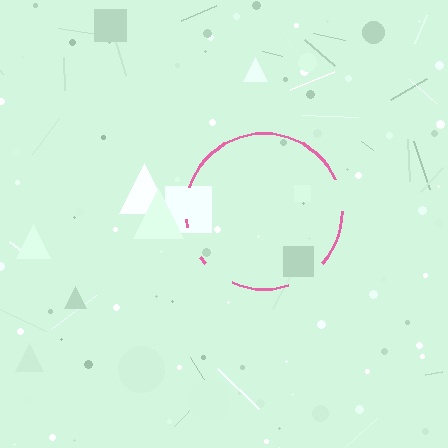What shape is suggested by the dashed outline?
The dashed outline suggests a circle.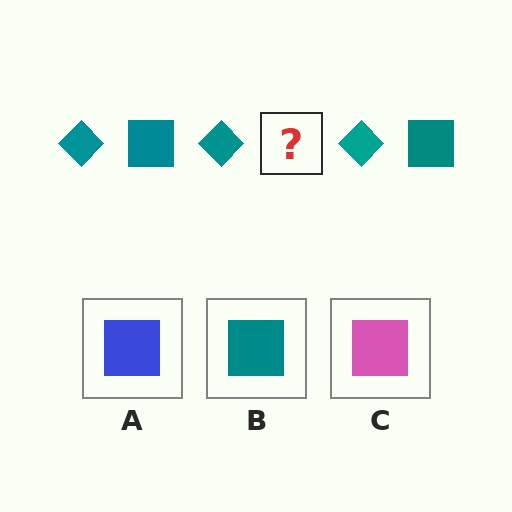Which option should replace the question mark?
Option B.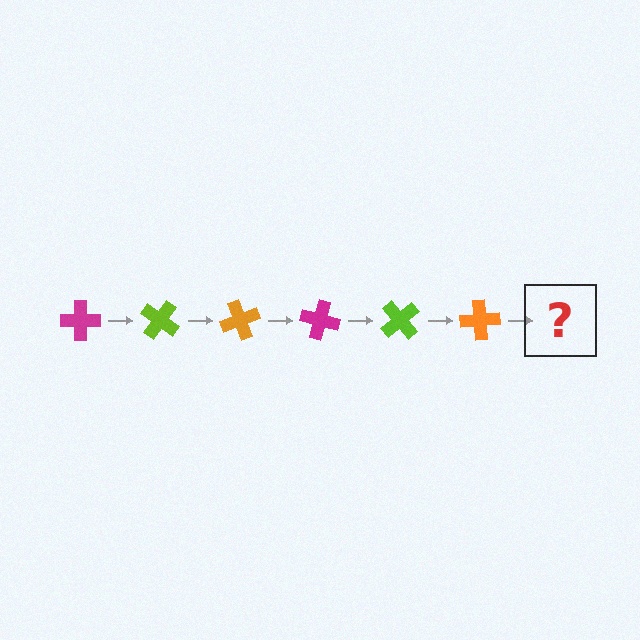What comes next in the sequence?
The next element should be a magenta cross, rotated 210 degrees from the start.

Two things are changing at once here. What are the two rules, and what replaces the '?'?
The two rules are that it rotates 35 degrees each step and the color cycles through magenta, lime, and orange. The '?' should be a magenta cross, rotated 210 degrees from the start.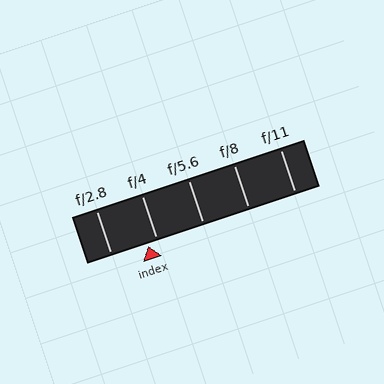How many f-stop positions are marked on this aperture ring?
There are 5 f-stop positions marked.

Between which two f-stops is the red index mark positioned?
The index mark is between f/2.8 and f/4.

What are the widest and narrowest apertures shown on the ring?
The widest aperture shown is f/2.8 and the narrowest is f/11.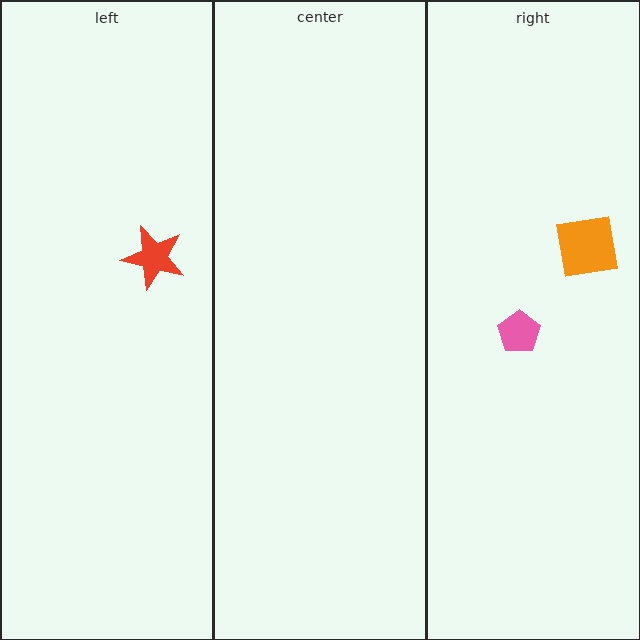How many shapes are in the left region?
1.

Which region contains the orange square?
The right region.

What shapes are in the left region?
The red star.